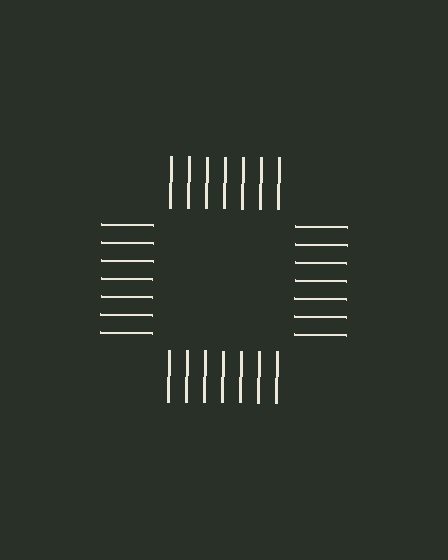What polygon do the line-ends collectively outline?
An illusory square — the line segments terminate on its edges but no continuous stroke is drawn.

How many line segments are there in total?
28 — 7 along each of the 4 edges.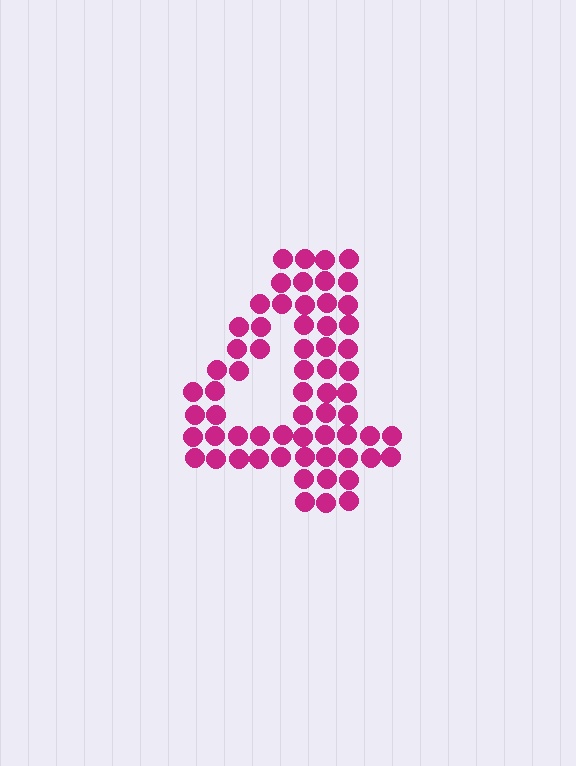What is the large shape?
The large shape is the digit 4.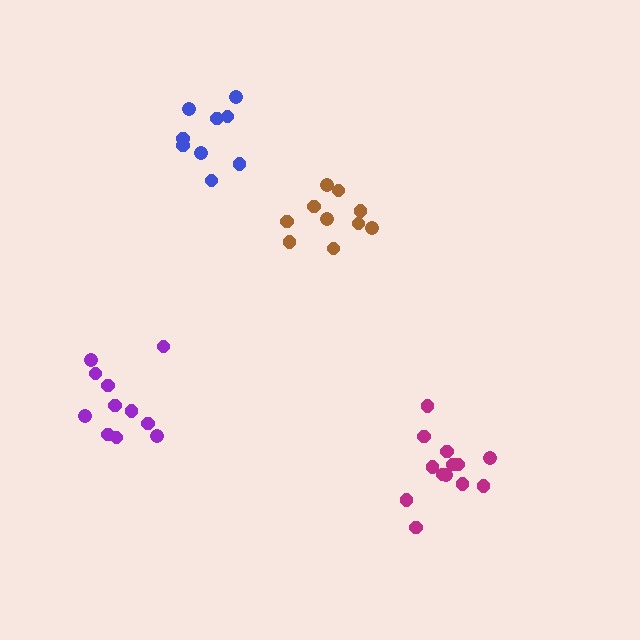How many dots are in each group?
Group 1: 13 dots, Group 2: 11 dots, Group 3: 10 dots, Group 4: 9 dots (43 total).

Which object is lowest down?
The magenta cluster is bottommost.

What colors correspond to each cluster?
The clusters are colored: magenta, purple, brown, blue.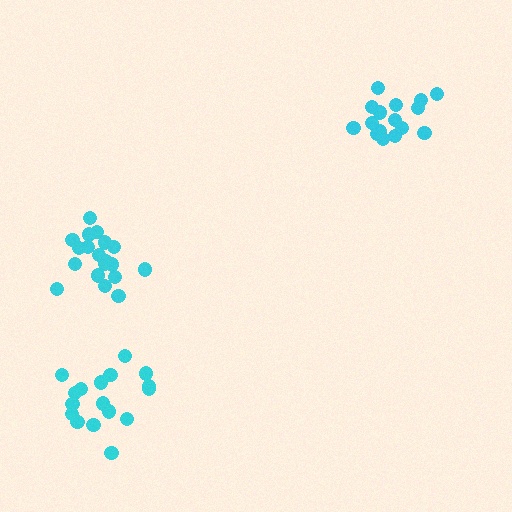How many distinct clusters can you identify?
There are 3 distinct clusters.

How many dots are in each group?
Group 1: 17 dots, Group 2: 16 dots, Group 3: 19 dots (52 total).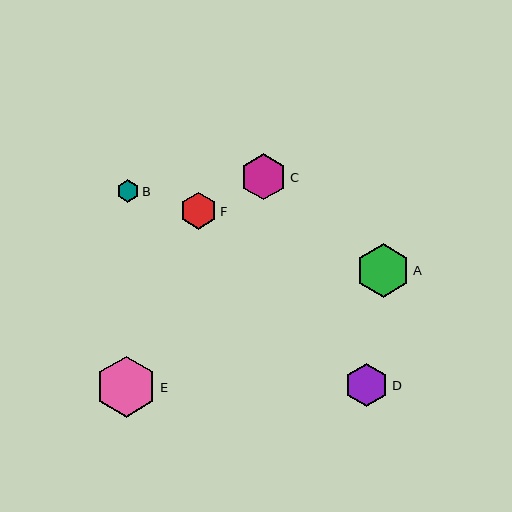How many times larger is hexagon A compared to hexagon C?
Hexagon A is approximately 1.2 times the size of hexagon C.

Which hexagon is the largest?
Hexagon E is the largest with a size of approximately 61 pixels.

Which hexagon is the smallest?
Hexagon B is the smallest with a size of approximately 23 pixels.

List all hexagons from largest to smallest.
From largest to smallest: E, A, C, D, F, B.